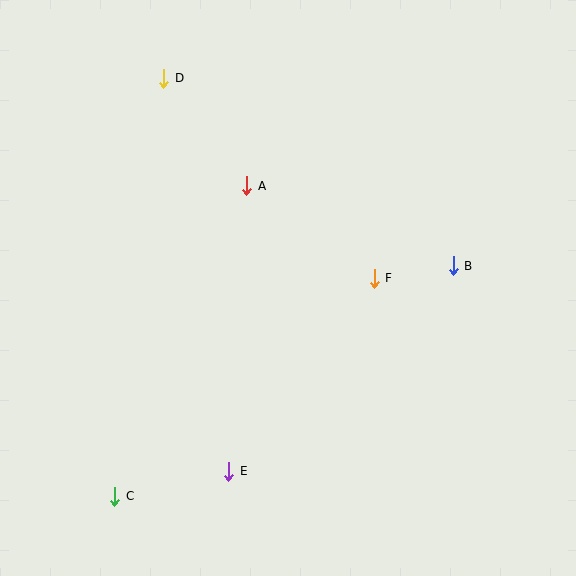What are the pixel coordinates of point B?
Point B is at (453, 266).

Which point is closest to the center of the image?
Point F at (374, 278) is closest to the center.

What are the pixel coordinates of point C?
Point C is at (115, 496).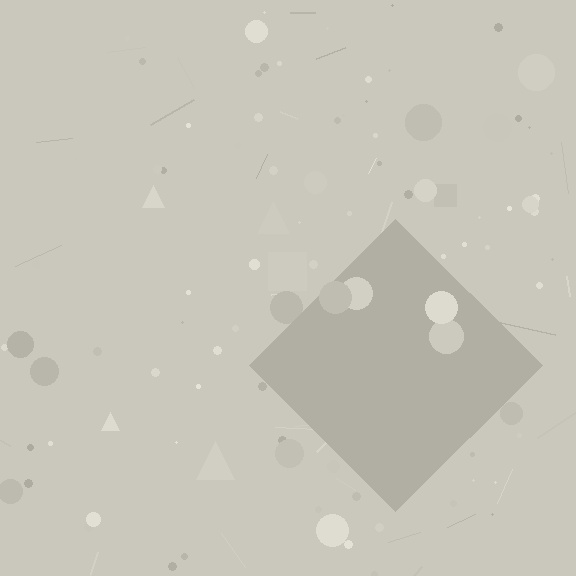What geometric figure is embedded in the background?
A diamond is embedded in the background.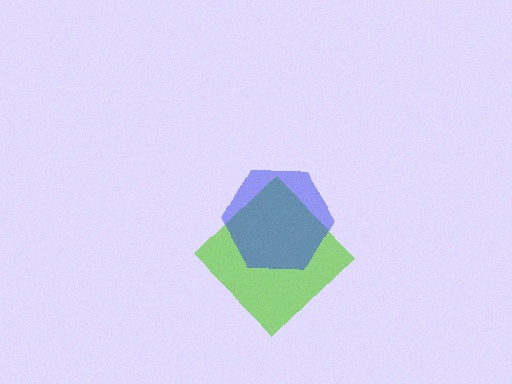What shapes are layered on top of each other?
The layered shapes are: a lime diamond, a blue hexagon.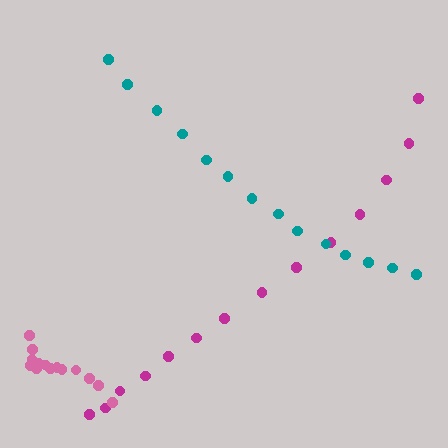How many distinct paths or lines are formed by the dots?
There are 3 distinct paths.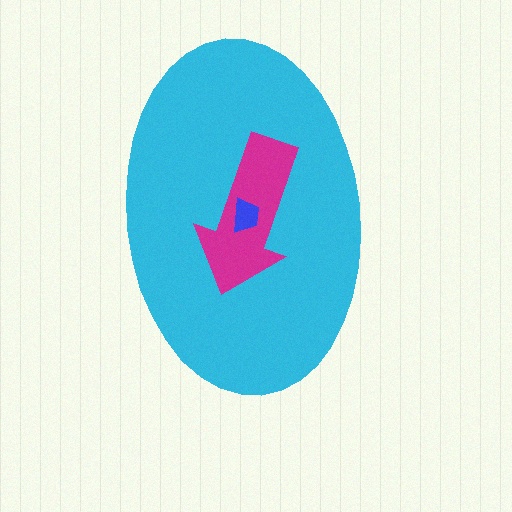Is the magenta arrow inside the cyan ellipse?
Yes.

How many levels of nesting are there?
3.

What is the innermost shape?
The blue trapezoid.